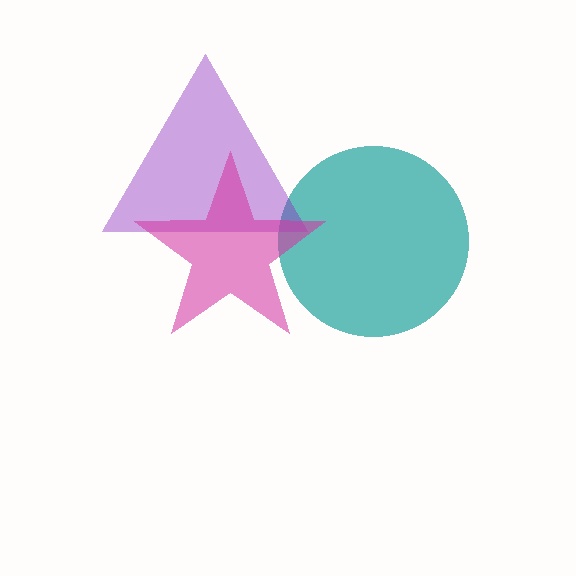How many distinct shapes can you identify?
There are 3 distinct shapes: a teal circle, a purple triangle, a magenta star.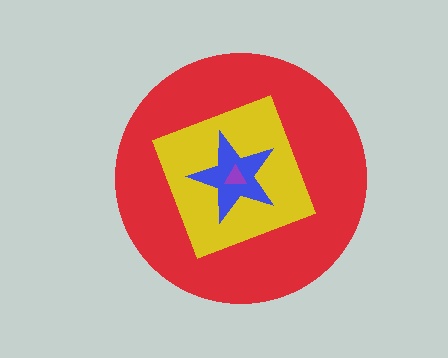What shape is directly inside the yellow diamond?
The blue star.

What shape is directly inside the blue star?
The purple triangle.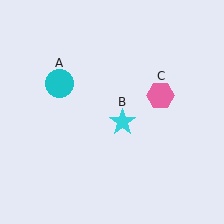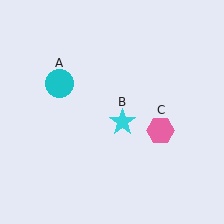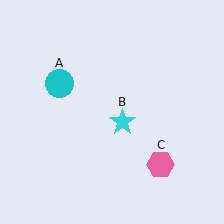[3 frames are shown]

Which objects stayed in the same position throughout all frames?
Cyan circle (object A) and cyan star (object B) remained stationary.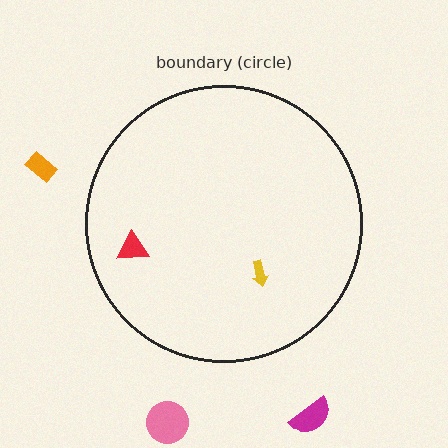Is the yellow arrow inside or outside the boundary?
Inside.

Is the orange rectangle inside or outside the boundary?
Outside.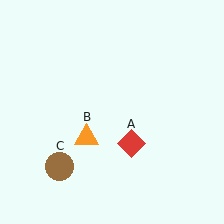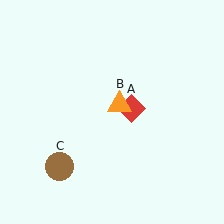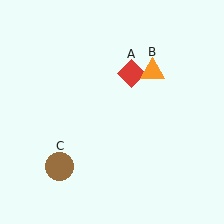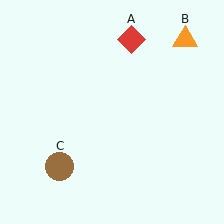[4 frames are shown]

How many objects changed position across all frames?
2 objects changed position: red diamond (object A), orange triangle (object B).